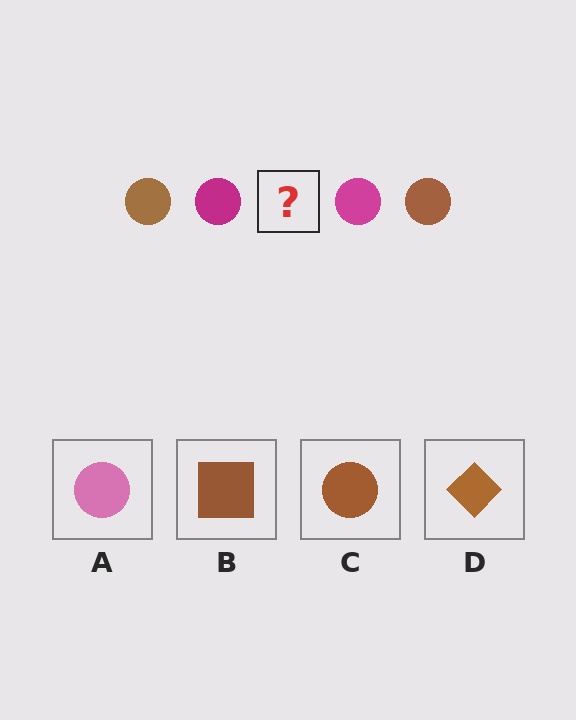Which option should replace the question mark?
Option C.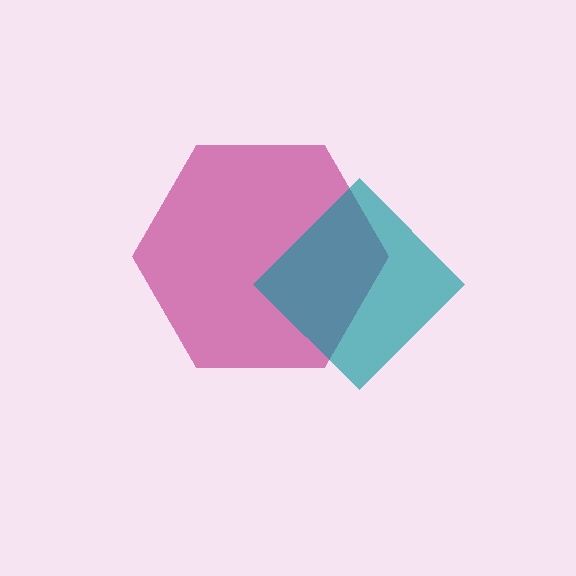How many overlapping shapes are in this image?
There are 2 overlapping shapes in the image.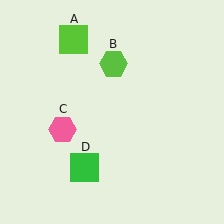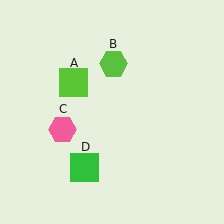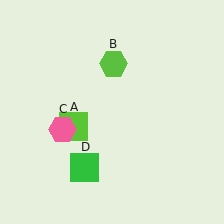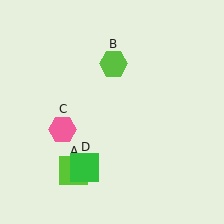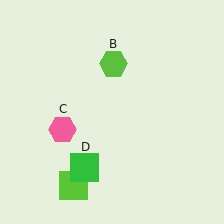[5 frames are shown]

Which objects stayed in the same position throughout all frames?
Lime hexagon (object B) and pink hexagon (object C) and green square (object D) remained stationary.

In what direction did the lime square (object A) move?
The lime square (object A) moved down.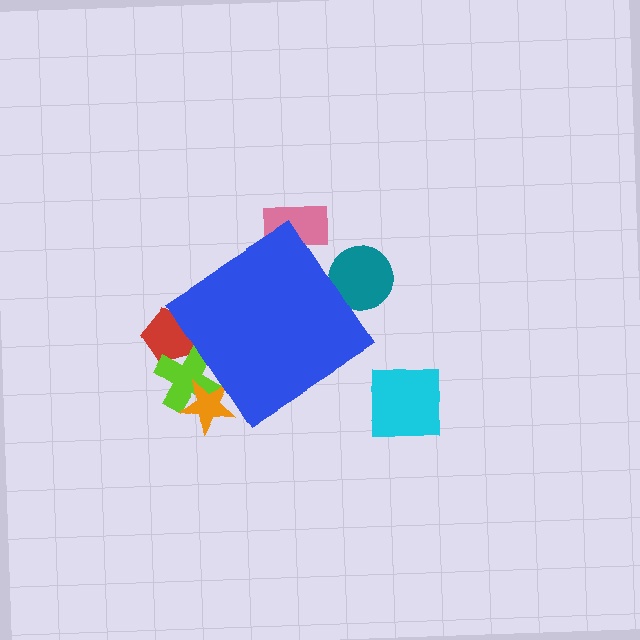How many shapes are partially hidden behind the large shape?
5 shapes are partially hidden.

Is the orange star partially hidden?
Yes, the orange star is partially hidden behind the blue diamond.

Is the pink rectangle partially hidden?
Yes, the pink rectangle is partially hidden behind the blue diamond.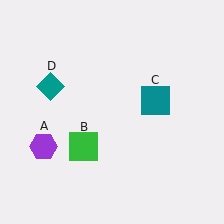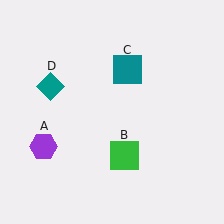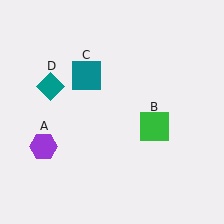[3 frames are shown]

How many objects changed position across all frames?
2 objects changed position: green square (object B), teal square (object C).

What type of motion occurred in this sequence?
The green square (object B), teal square (object C) rotated counterclockwise around the center of the scene.